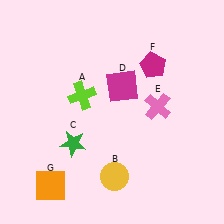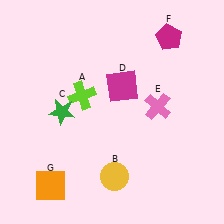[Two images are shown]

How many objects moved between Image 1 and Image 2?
2 objects moved between the two images.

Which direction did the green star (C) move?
The green star (C) moved up.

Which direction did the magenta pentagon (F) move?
The magenta pentagon (F) moved up.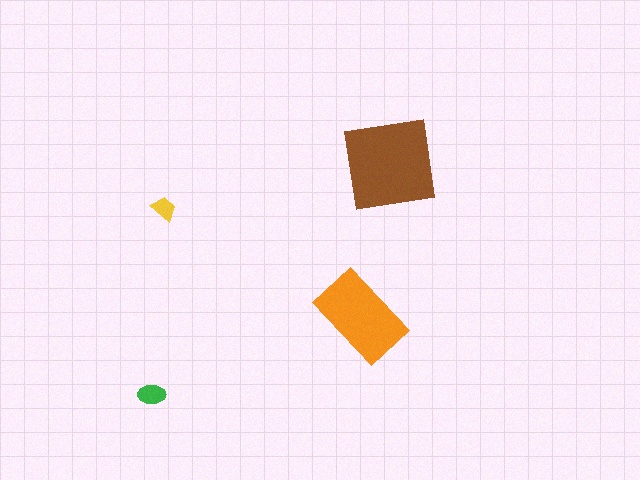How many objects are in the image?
There are 4 objects in the image.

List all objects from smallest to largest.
The yellow trapezoid, the green ellipse, the orange rectangle, the brown square.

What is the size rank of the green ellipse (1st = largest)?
3rd.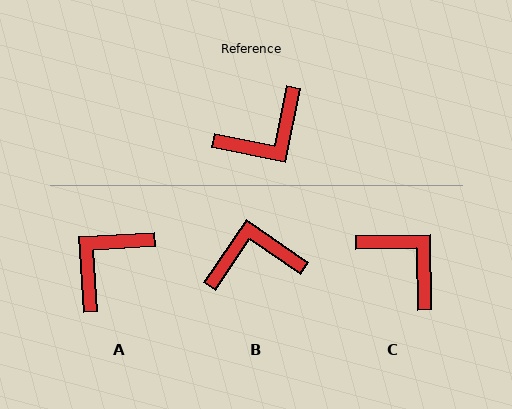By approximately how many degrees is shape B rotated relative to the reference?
Approximately 157 degrees counter-clockwise.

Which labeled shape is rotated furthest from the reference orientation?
A, about 166 degrees away.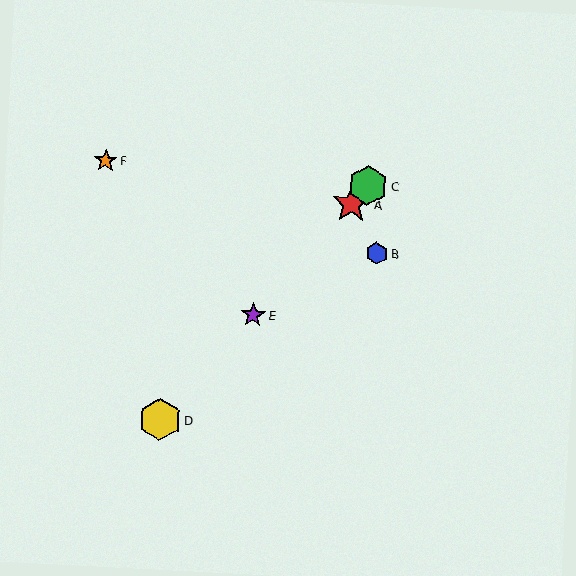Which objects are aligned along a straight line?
Objects A, C, D, E are aligned along a straight line.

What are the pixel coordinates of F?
Object F is at (106, 161).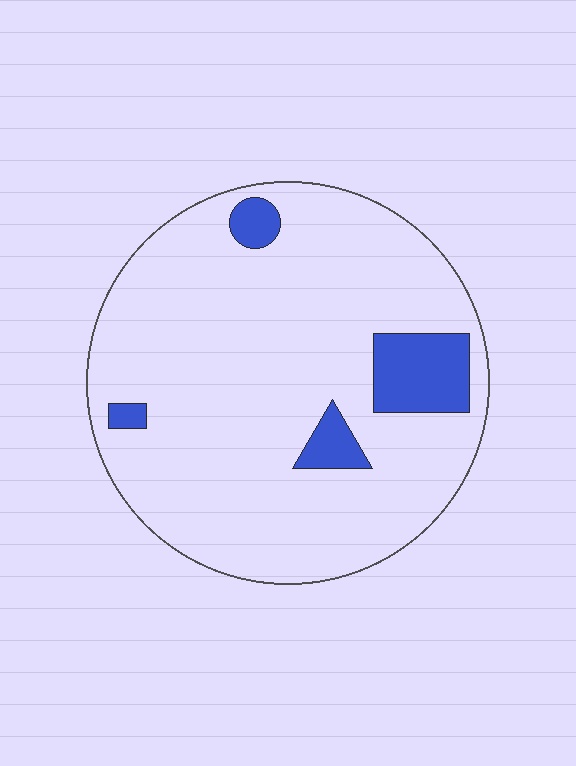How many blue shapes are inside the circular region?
4.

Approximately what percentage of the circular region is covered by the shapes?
Approximately 10%.